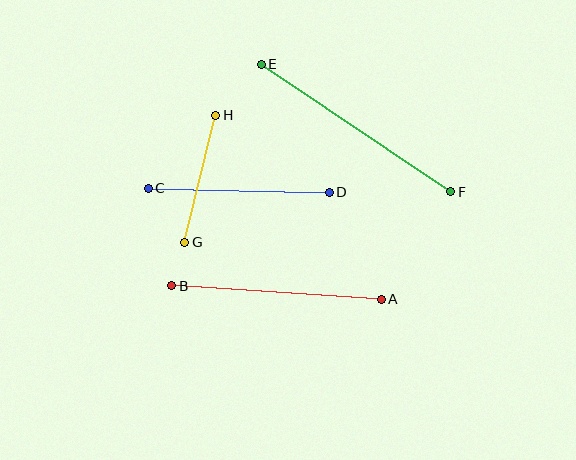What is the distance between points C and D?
The distance is approximately 181 pixels.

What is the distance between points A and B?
The distance is approximately 210 pixels.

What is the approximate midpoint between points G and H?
The midpoint is at approximately (200, 179) pixels.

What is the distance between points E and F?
The distance is approximately 228 pixels.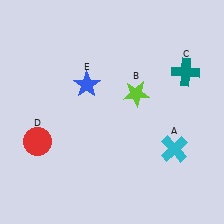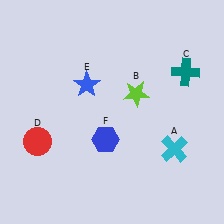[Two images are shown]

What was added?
A blue hexagon (F) was added in Image 2.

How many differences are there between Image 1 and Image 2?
There is 1 difference between the two images.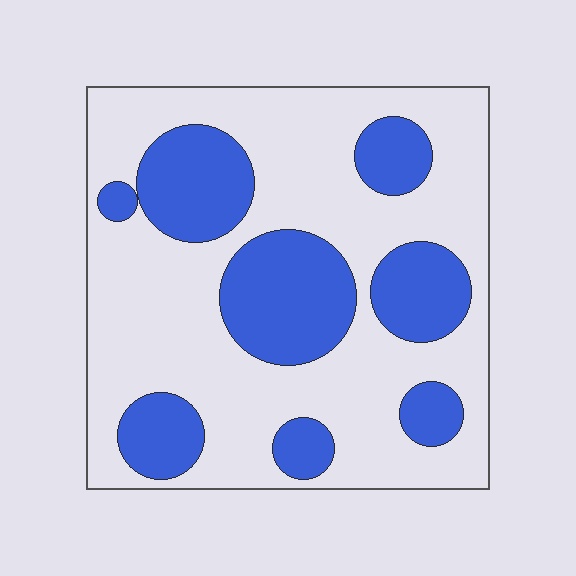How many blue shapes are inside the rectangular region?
8.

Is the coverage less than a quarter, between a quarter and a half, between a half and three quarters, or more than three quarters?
Between a quarter and a half.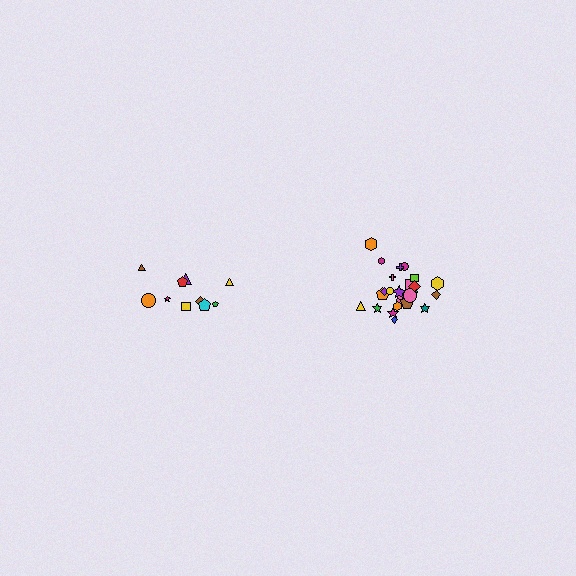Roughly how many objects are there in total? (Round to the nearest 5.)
Roughly 35 objects in total.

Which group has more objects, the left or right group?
The right group.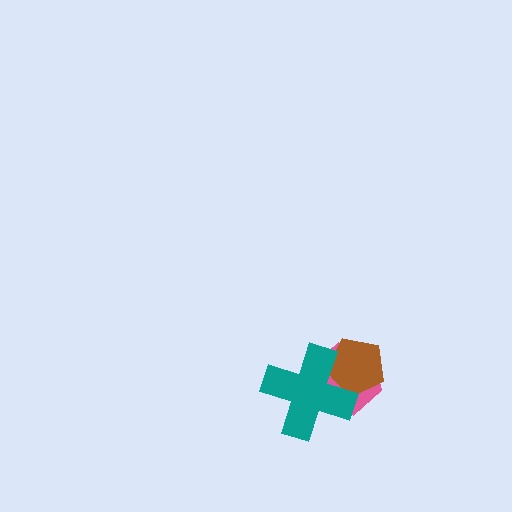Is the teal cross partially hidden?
No, no other shape covers it.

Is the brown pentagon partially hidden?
Yes, it is partially covered by another shape.